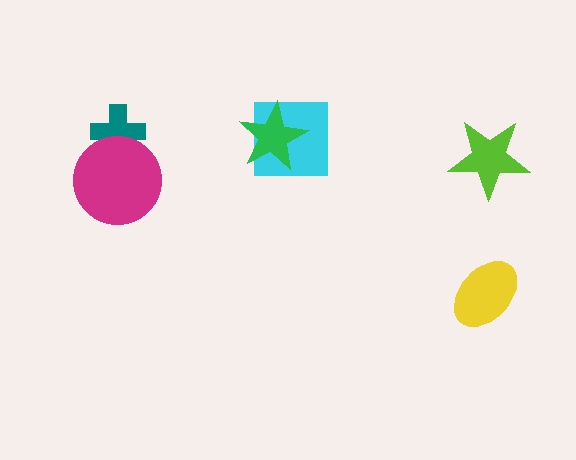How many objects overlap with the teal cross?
1 object overlaps with the teal cross.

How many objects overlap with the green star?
1 object overlaps with the green star.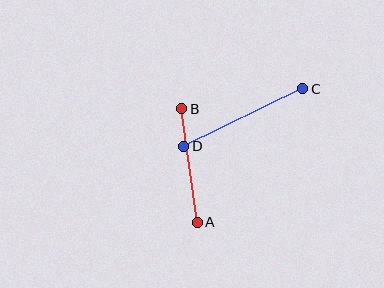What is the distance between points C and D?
The distance is approximately 132 pixels.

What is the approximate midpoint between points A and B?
The midpoint is at approximately (189, 165) pixels.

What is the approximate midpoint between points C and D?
The midpoint is at approximately (243, 118) pixels.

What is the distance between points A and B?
The distance is approximately 115 pixels.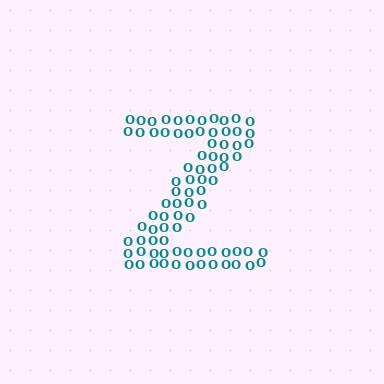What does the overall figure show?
The overall figure shows the letter Z.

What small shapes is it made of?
It is made of small letter O's.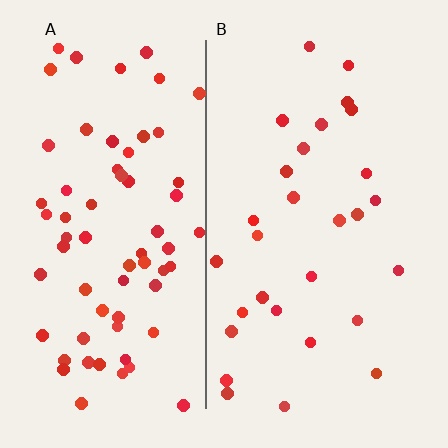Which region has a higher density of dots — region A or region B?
A (the left).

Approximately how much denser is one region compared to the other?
Approximately 2.3× — region A over region B.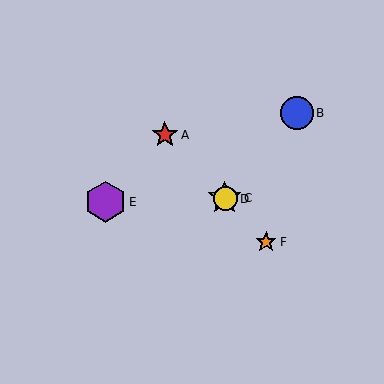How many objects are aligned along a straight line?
4 objects (A, C, D, F) are aligned along a straight line.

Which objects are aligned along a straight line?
Objects A, C, D, F are aligned along a straight line.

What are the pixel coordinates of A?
Object A is at (165, 135).